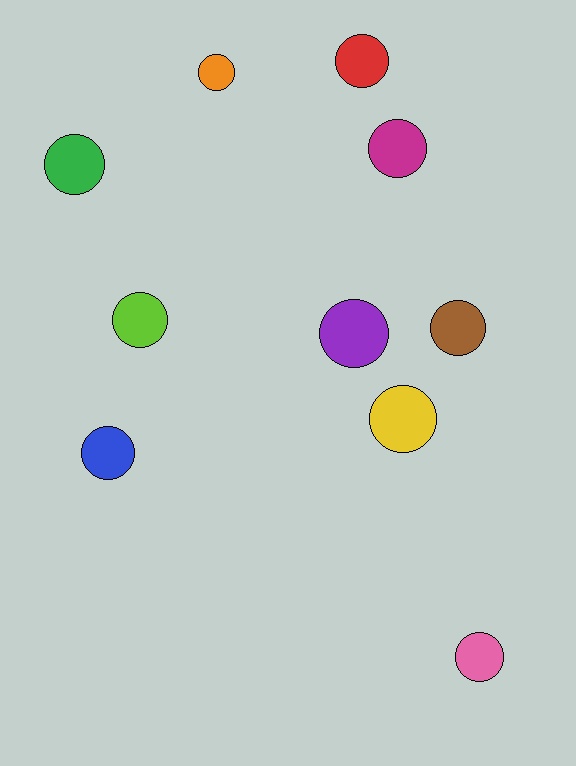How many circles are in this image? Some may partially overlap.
There are 10 circles.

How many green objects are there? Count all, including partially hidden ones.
There is 1 green object.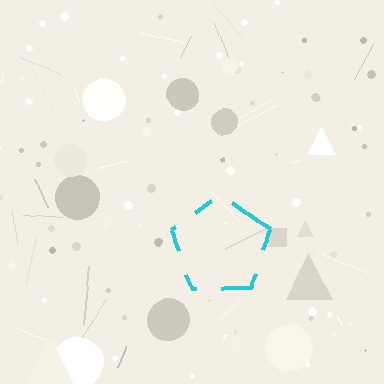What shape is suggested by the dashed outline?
The dashed outline suggests a pentagon.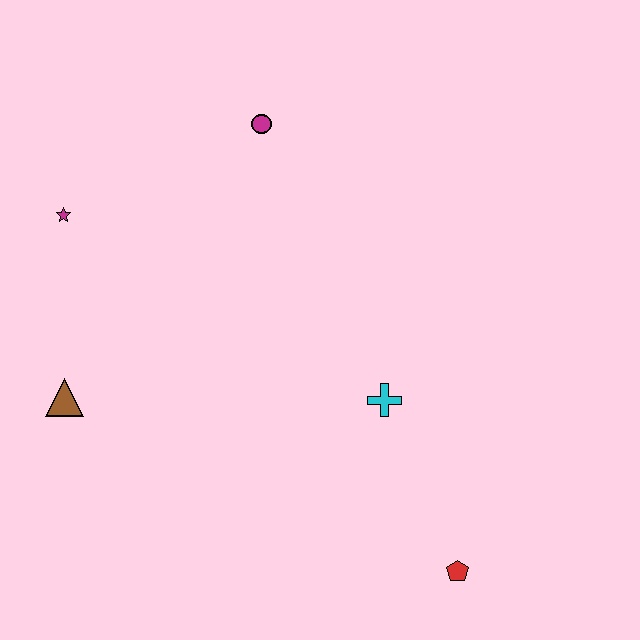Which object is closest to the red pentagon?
The cyan cross is closest to the red pentagon.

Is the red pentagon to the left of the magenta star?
No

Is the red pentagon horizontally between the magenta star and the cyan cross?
No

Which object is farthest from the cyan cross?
The magenta star is farthest from the cyan cross.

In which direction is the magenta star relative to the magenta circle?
The magenta star is to the left of the magenta circle.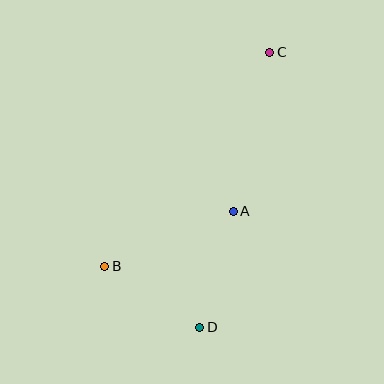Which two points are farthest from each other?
Points C and D are farthest from each other.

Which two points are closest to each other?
Points B and D are closest to each other.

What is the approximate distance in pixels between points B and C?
The distance between B and C is approximately 270 pixels.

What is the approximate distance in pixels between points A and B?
The distance between A and B is approximately 140 pixels.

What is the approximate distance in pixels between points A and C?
The distance between A and C is approximately 163 pixels.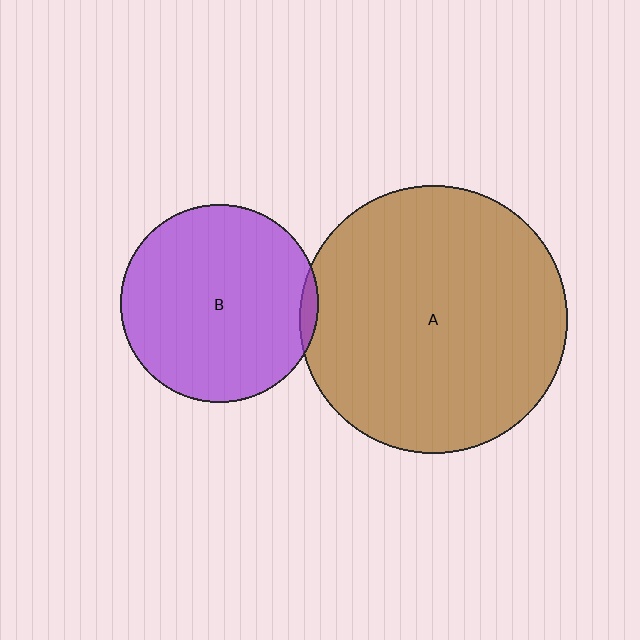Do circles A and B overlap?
Yes.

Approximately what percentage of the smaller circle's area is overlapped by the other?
Approximately 5%.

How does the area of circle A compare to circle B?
Approximately 1.8 times.